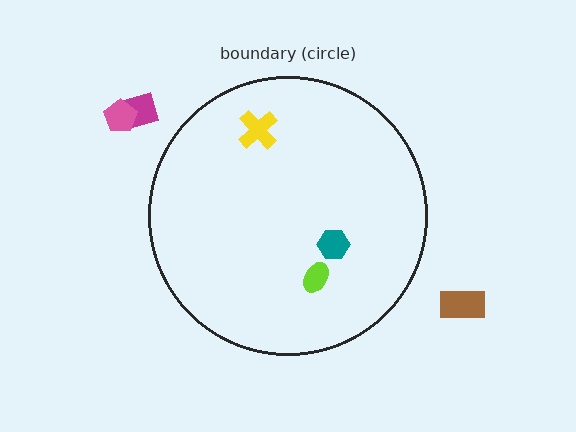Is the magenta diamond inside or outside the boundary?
Outside.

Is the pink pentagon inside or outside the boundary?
Outside.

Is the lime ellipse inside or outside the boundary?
Inside.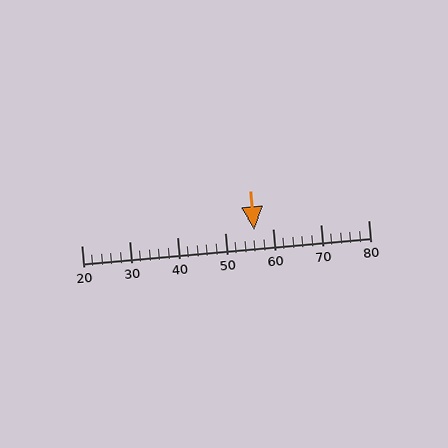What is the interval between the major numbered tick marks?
The major tick marks are spaced 10 units apart.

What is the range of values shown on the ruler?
The ruler shows values from 20 to 80.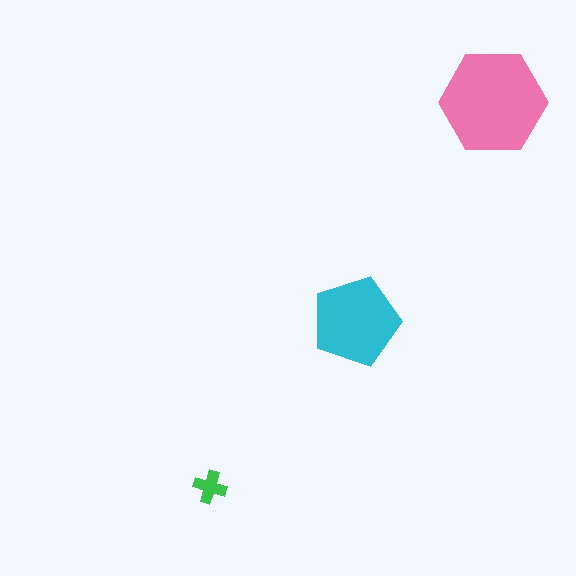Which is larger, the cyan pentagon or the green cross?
The cyan pentagon.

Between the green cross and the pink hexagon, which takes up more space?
The pink hexagon.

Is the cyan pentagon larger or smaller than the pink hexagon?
Smaller.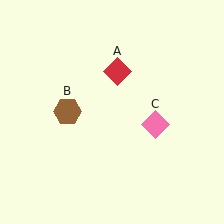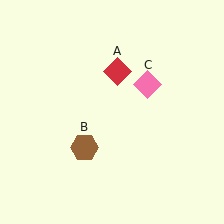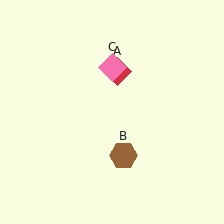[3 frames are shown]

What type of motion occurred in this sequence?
The brown hexagon (object B), pink diamond (object C) rotated counterclockwise around the center of the scene.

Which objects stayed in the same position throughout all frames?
Red diamond (object A) remained stationary.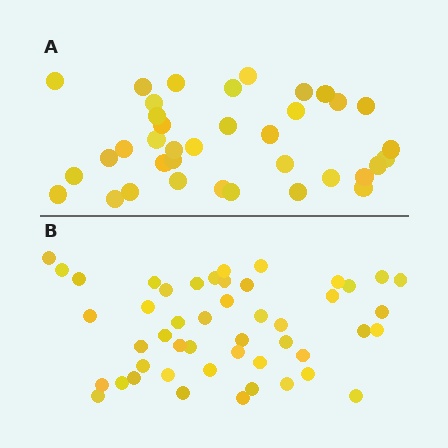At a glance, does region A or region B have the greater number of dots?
Region B (the bottom region) has more dots.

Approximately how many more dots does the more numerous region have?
Region B has roughly 12 or so more dots than region A.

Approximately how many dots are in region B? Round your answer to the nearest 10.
About 50 dots. (The exact count is 48, which rounds to 50.)